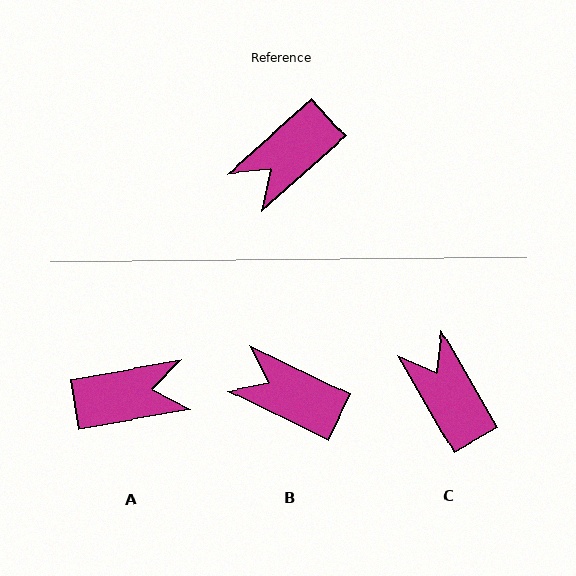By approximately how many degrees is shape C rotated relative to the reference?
Approximately 102 degrees clockwise.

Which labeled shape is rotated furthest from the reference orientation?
A, about 148 degrees away.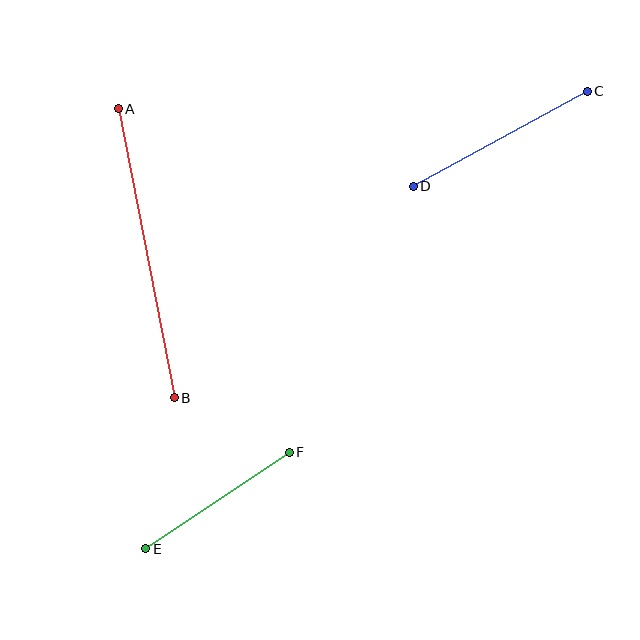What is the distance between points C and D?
The distance is approximately 198 pixels.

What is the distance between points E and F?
The distance is approximately 173 pixels.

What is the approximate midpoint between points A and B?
The midpoint is at approximately (146, 253) pixels.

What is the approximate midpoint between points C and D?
The midpoint is at approximately (500, 139) pixels.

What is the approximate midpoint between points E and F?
The midpoint is at approximately (218, 500) pixels.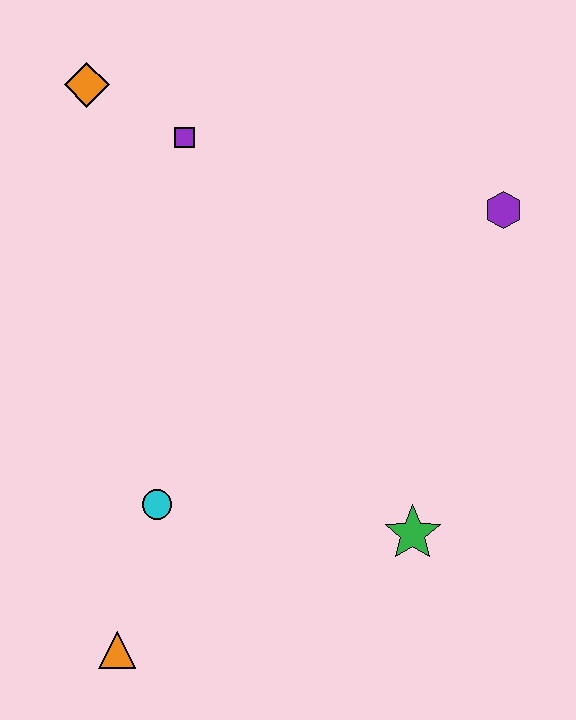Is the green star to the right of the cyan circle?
Yes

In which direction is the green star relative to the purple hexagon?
The green star is below the purple hexagon.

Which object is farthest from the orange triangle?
The purple hexagon is farthest from the orange triangle.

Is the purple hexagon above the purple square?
No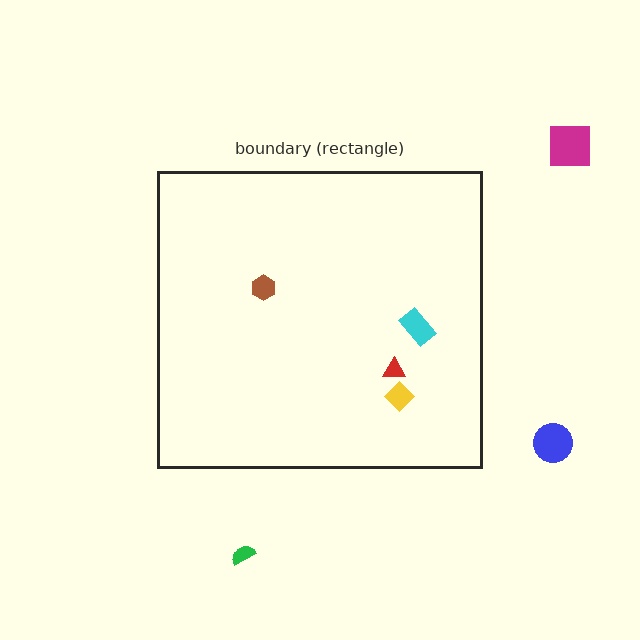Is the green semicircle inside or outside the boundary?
Outside.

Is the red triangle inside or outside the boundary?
Inside.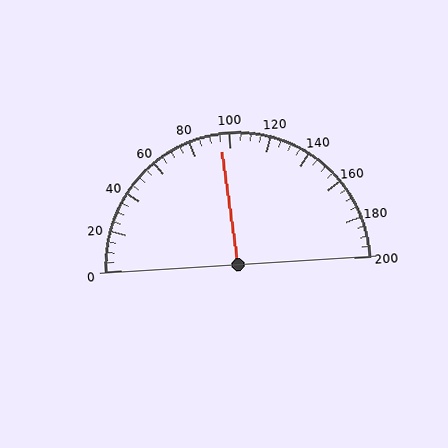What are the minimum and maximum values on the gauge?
The gauge ranges from 0 to 200.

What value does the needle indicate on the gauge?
The needle indicates approximately 95.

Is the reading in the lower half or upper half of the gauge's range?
The reading is in the lower half of the range (0 to 200).